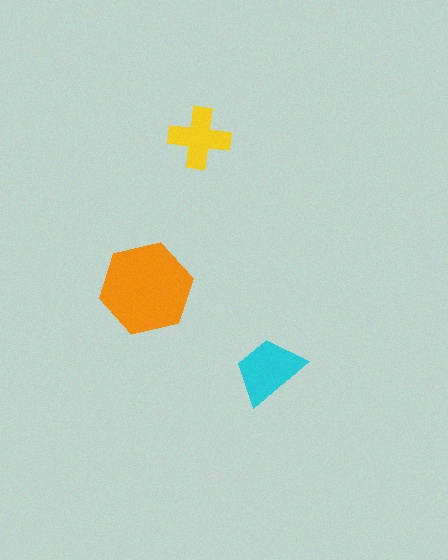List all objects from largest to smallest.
The orange hexagon, the cyan trapezoid, the yellow cross.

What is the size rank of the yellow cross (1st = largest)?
3rd.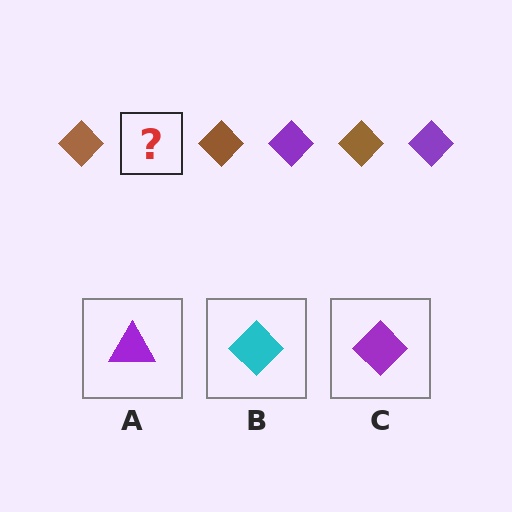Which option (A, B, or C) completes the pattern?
C.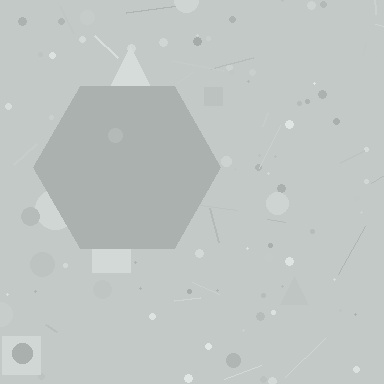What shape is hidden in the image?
A hexagon is hidden in the image.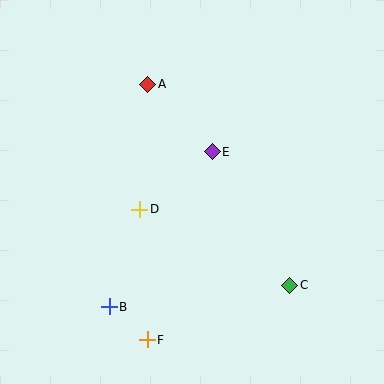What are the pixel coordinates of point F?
Point F is at (147, 340).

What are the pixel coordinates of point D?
Point D is at (140, 209).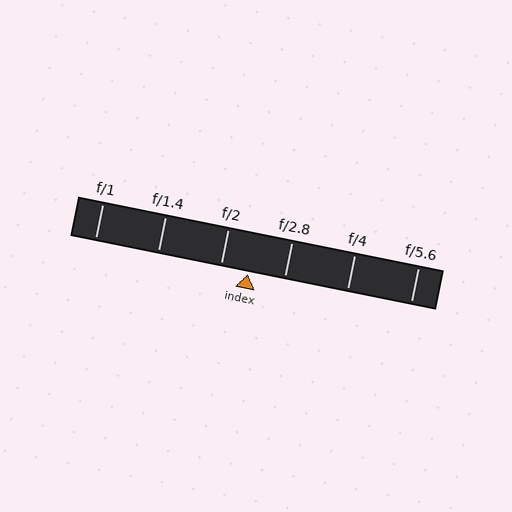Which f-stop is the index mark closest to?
The index mark is closest to f/2.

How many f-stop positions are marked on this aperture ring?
There are 6 f-stop positions marked.